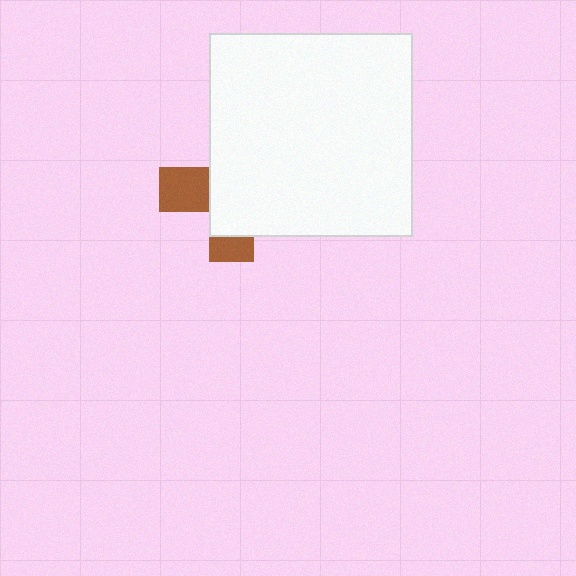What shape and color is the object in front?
The object in front is a white square.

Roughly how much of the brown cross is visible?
A small part of it is visible (roughly 30%).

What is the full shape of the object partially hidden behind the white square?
The partially hidden object is a brown cross.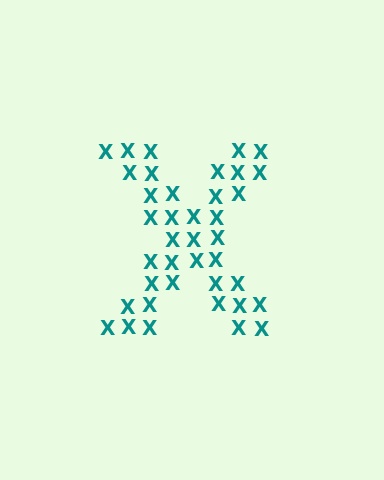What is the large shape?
The large shape is the letter X.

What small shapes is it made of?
It is made of small letter X's.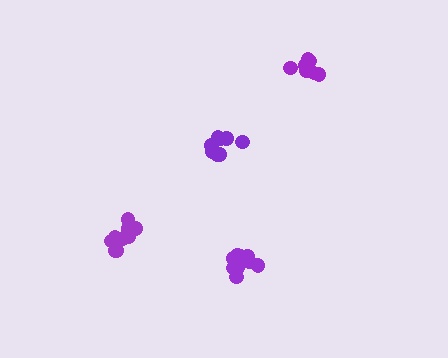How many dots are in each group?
Group 1: 9 dots, Group 2: 10 dots, Group 3: 9 dots, Group 4: 8 dots (36 total).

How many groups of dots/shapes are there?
There are 4 groups.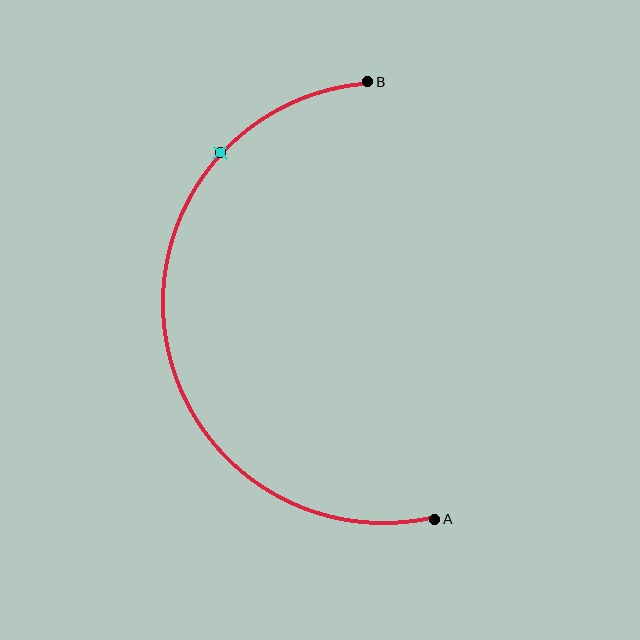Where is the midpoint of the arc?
The arc midpoint is the point on the curve farthest from the straight line joining A and B. It sits to the left of that line.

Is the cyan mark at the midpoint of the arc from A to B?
No. The cyan mark lies on the arc but is closer to endpoint B. The arc midpoint would be at the point on the curve equidistant along the arc from both A and B.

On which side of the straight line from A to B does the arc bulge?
The arc bulges to the left of the straight line connecting A and B.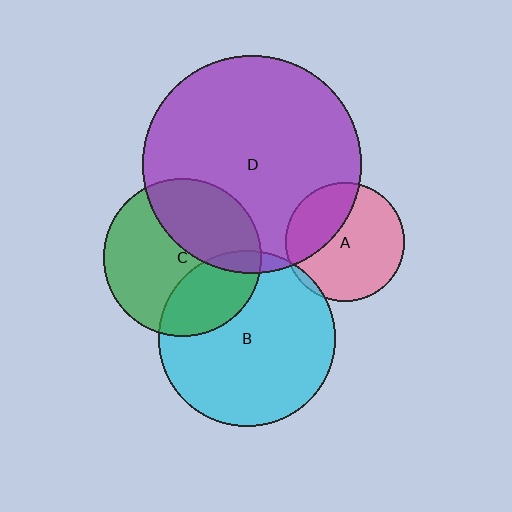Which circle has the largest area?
Circle D (purple).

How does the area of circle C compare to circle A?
Approximately 1.8 times.